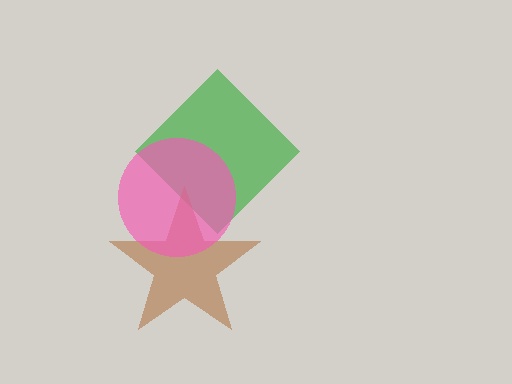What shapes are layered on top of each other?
The layered shapes are: a green diamond, a brown star, a pink circle.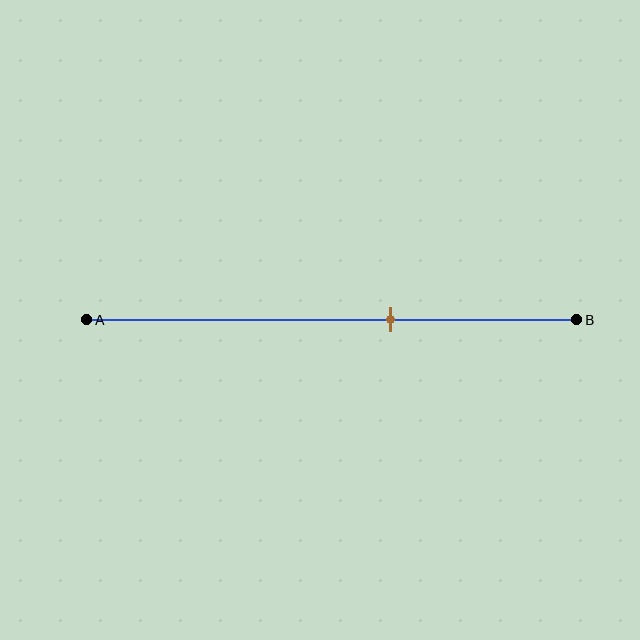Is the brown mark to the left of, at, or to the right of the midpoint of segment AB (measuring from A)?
The brown mark is to the right of the midpoint of segment AB.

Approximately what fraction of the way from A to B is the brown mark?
The brown mark is approximately 60% of the way from A to B.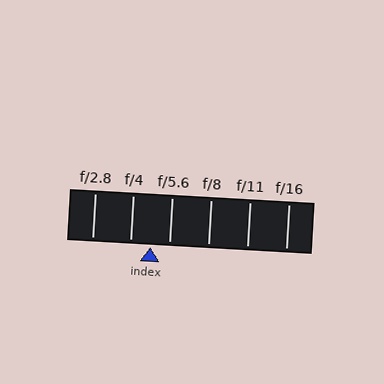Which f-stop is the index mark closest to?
The index mark is closest to f/5.6.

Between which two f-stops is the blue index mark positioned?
The index mark is between f/4 and f/5.6.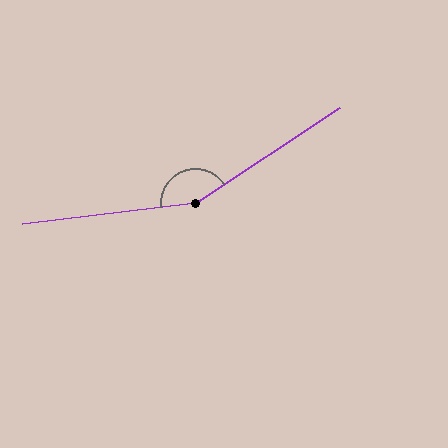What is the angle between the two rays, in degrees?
Approximately 153 degrees.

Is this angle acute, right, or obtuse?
It is obtuse.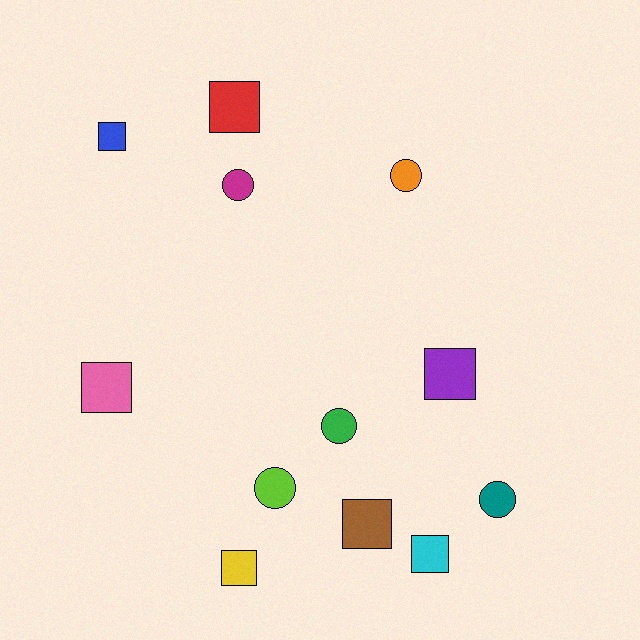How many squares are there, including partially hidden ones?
There are 7 squares.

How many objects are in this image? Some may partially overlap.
There are 12 objects.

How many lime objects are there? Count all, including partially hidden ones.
There is 1 lime object.